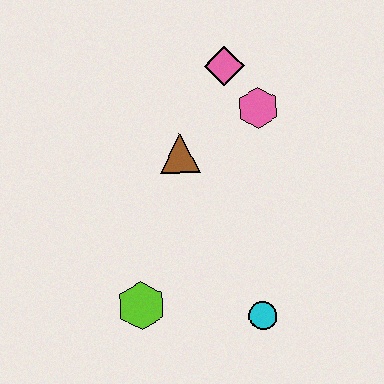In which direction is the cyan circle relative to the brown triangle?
The cyan circle is below the brown triangle.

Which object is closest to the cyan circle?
The lime hexagon is closest to the cyan circle.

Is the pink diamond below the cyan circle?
No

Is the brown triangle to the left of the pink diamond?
Yes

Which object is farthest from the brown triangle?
The cyan circle is farthest from the brown triangle.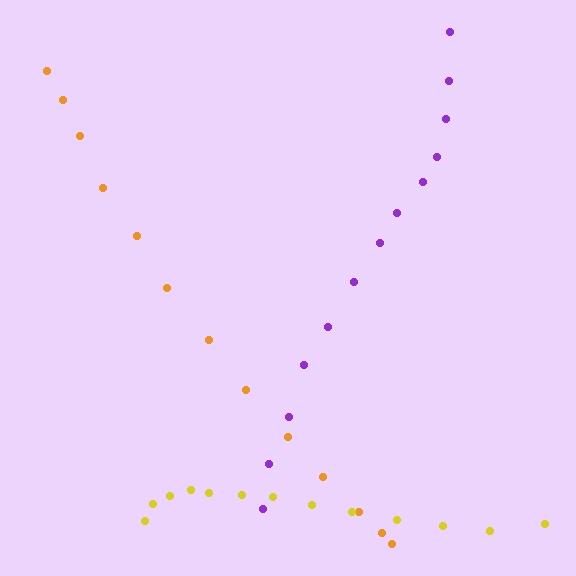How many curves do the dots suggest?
There are 3 distinct paths.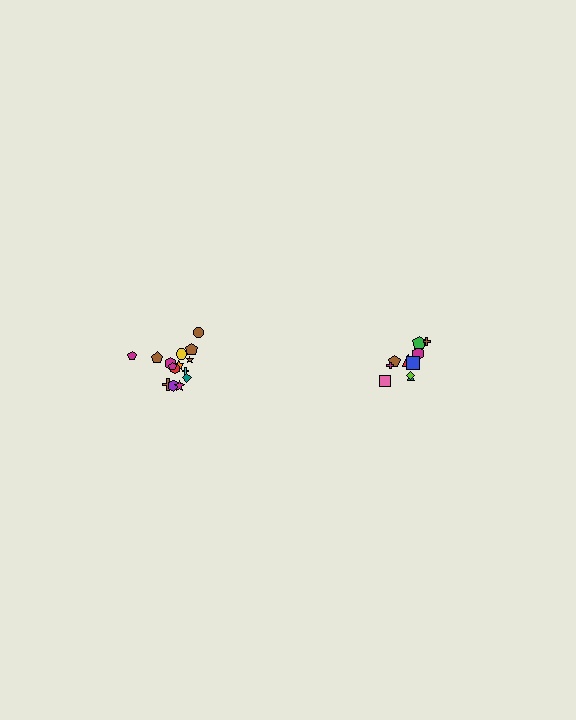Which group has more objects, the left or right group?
The left group.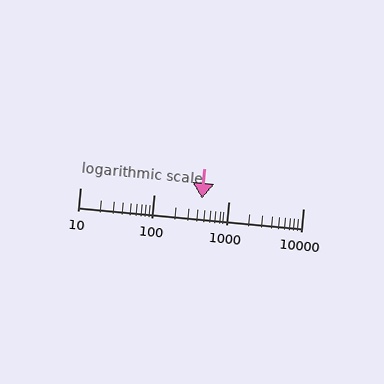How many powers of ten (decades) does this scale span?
The scale spans 3 decades, from 10 to 10000.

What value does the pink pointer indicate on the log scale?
The pointer indicates approximately 440.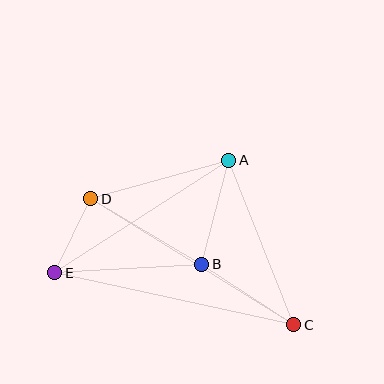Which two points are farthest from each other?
Points C and E are farthest from each other.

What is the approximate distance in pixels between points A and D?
The distance between A and D is approximately 143 pixels.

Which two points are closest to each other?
Points D and E are closest to each other.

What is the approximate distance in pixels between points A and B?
The distance between A and B is approximately 107 pixels.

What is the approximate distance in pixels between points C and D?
The distance between C and D is approximately 239 pixels.